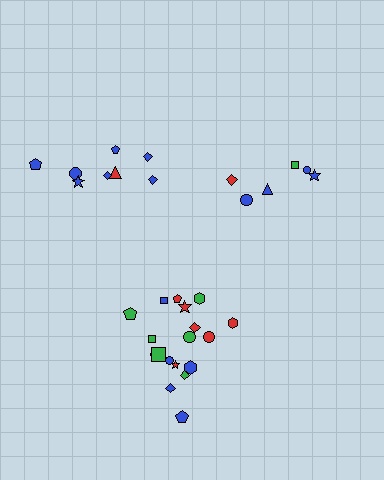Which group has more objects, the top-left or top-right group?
The top-left group.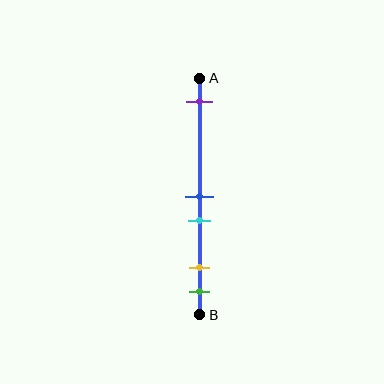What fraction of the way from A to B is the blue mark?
The blue mark is approximately 50% (0.5) of the way from A to B.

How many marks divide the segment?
There are 5 marks dividing the segment.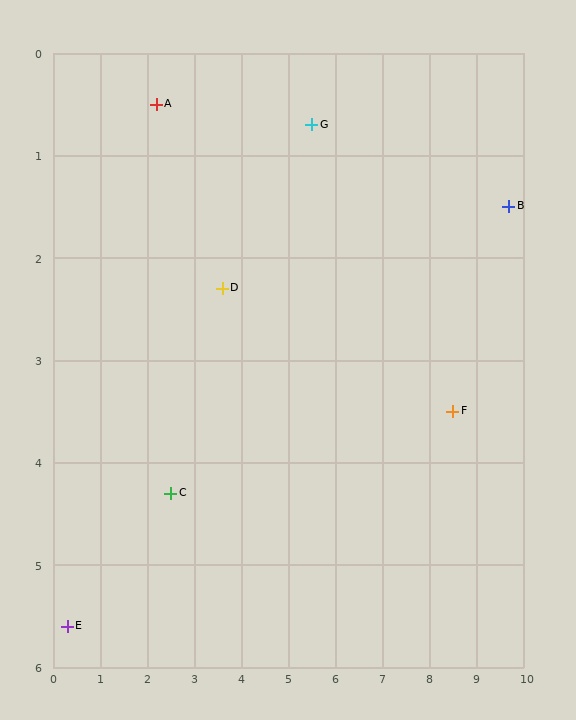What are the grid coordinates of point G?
Point G is at approximately (5.5, 0.7).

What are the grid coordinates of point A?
Point A is at approximately (2.2, 0.5).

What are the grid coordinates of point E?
Point E is at approximately (0.3, 5.6).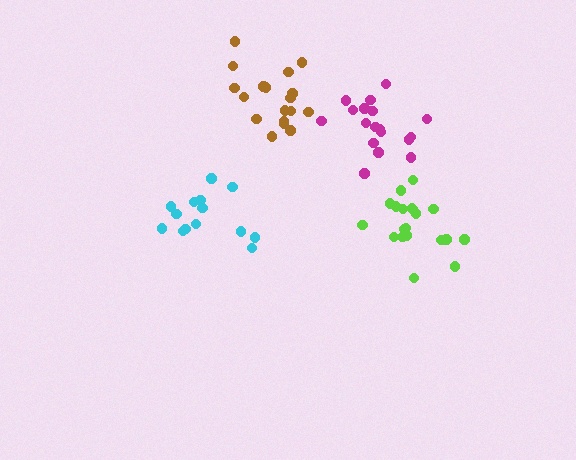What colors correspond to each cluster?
The clusters are colored: lime, magenta, cyan, brown.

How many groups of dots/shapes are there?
There are 4 groups.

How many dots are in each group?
Group 1: 20 dots, Group 2: 18 dots, Group 3: 14 dots, Group 4: 18 dots (70 total).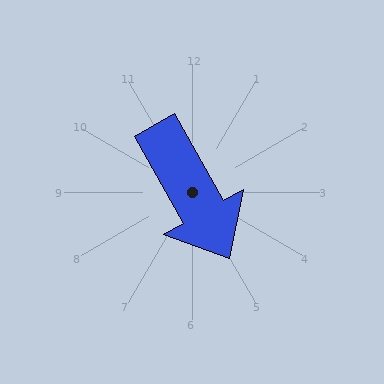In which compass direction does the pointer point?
Southeast.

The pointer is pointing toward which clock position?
Roughly 5 o'clock.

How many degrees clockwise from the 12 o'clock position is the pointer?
Approximately 151 degrees.